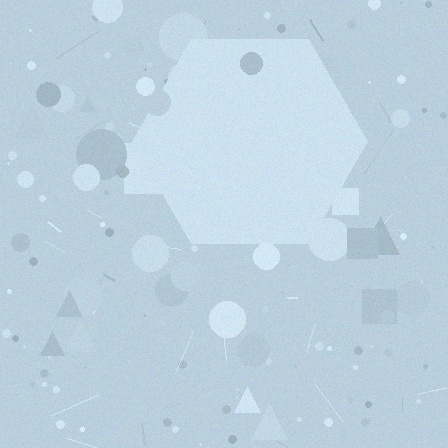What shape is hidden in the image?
A hexagon is hidden in the image.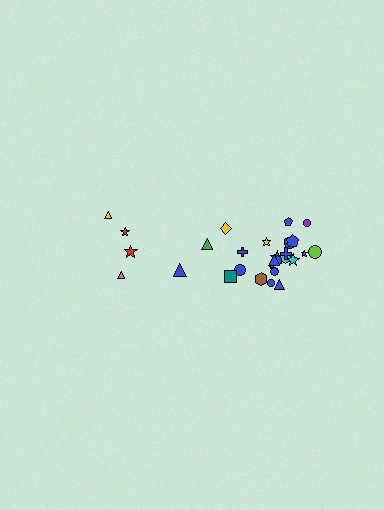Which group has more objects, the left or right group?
The right group.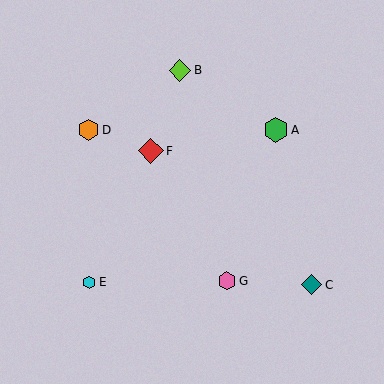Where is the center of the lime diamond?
The center of the lime diamond is at (180, 70).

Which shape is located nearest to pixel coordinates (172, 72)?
The lime diamond (labeled B) at (180, 70) is nearest to that location.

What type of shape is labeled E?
Shape E is a cyan hexagon.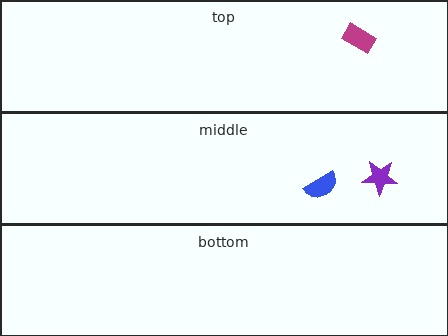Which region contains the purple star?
The middle region.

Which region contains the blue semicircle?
The middle region.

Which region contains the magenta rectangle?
The top region.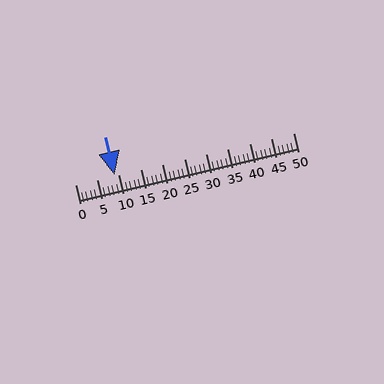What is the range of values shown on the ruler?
The ruler shows values from 0 to 50.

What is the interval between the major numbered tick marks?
The major tick marks are spaced 5 units apart.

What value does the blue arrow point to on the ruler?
The blue arrow points to approximately 9.